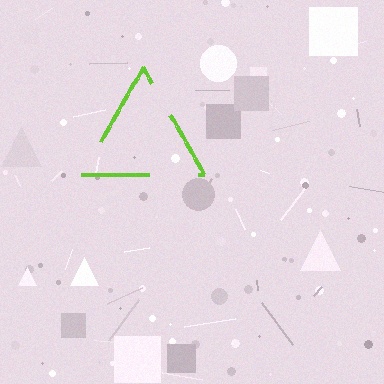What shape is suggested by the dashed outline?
The dashed outline suggests a triangle.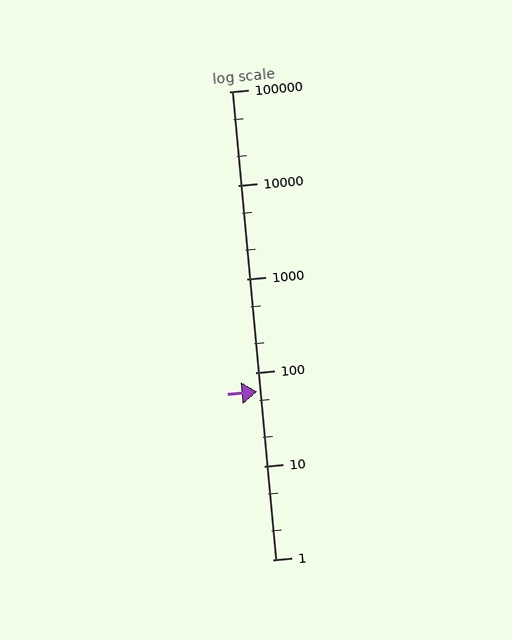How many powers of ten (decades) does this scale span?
The scale spans 5 decades, from 1 to 100000.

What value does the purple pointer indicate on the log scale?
The pointer indicates approximately 62.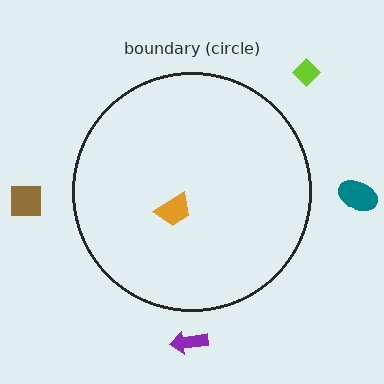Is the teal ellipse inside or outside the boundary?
Outside.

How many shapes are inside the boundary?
1 inside, 4 outside.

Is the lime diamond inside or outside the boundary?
Outside.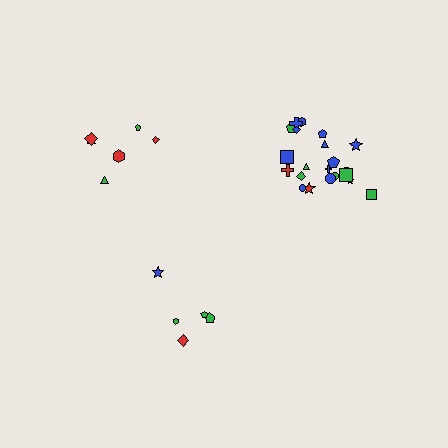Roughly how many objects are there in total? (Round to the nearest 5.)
Roughly 35 objects in total.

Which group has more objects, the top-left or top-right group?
The top-right group.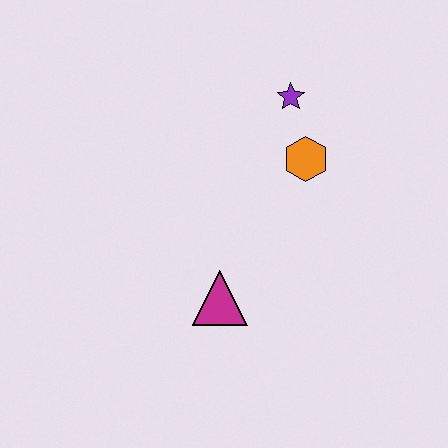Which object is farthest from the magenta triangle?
The purple star is farthest from the magenta triangle.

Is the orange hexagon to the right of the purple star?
Yes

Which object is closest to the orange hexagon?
The purple star is closest to the orange hexagon.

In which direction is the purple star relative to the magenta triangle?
The purple star is above the magenta triangle.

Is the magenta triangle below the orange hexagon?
Yes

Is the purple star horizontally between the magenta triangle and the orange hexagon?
Yes